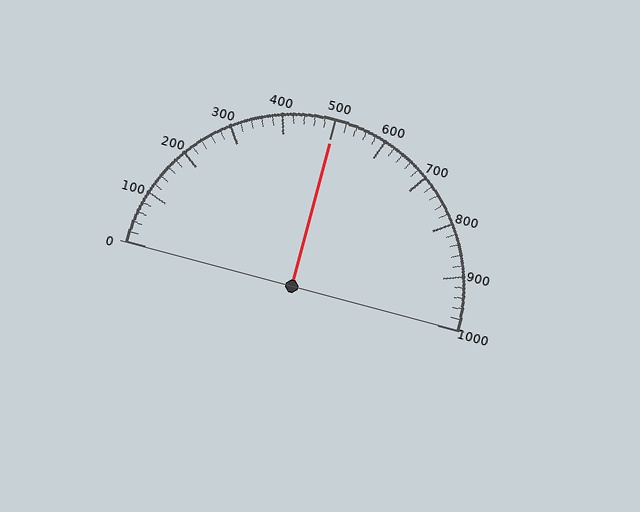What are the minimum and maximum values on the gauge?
The gauge ranges from 0 to 1000.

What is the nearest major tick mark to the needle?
The nearest major tick mark is 500.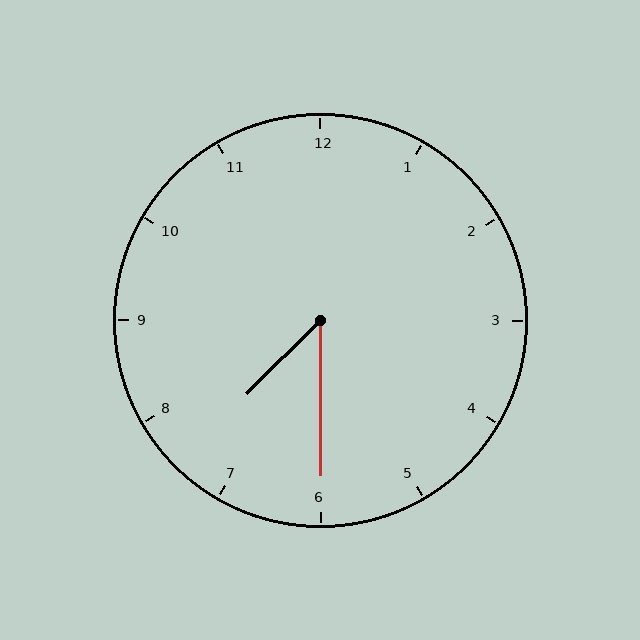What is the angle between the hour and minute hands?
Approximately 45 degrees.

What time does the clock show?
7:30.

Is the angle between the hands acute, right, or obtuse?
It is acute.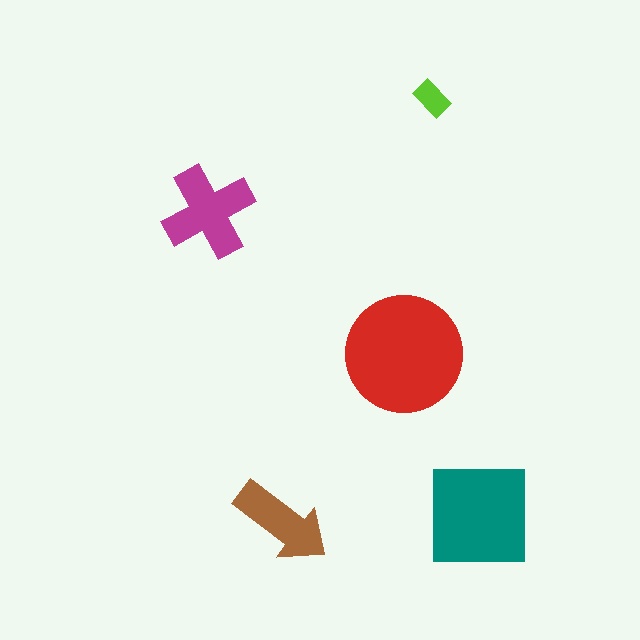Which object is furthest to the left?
The magenta cross is leftmost.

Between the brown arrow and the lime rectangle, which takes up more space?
The brown arrow.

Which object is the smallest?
The lime rectangle.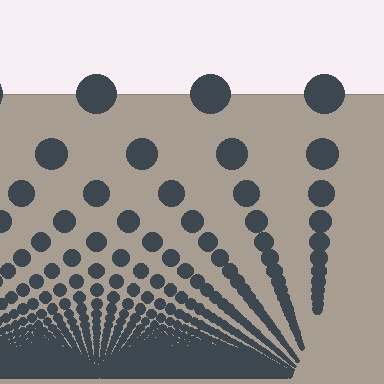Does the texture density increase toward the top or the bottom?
Density increases toward the bottom.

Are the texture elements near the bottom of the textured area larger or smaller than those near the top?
Smaller. The gradient is inverted — elements near the bottom are smaller and denser.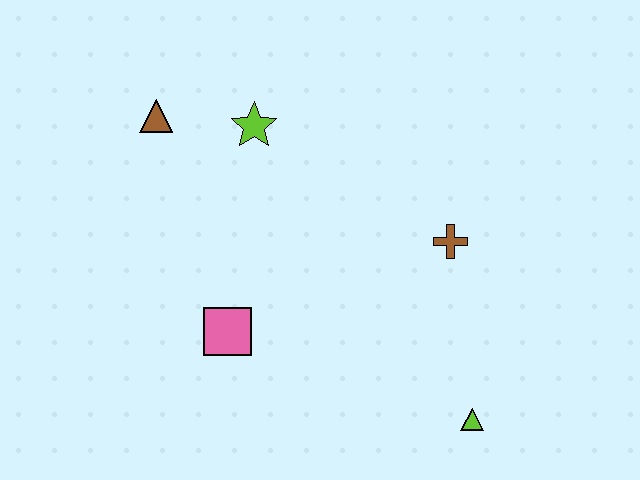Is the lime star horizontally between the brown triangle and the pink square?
No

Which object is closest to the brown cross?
The lime triangle is closest to the brown cross.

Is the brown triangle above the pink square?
Yes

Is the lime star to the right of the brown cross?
No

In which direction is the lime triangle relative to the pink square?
The lime triangle is to the right of the pink square.